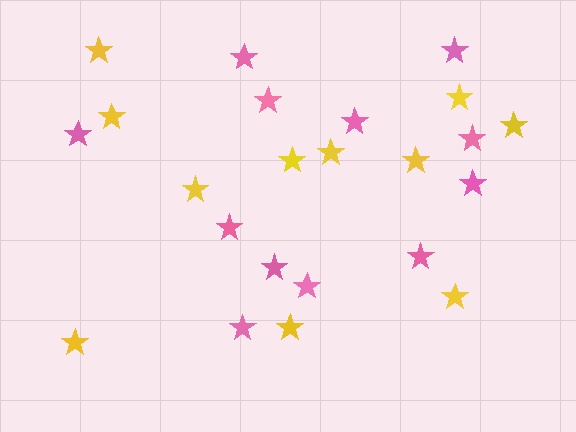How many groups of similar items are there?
There are 2 groups: one group of pink stars (12) and one group of yellow stars (11).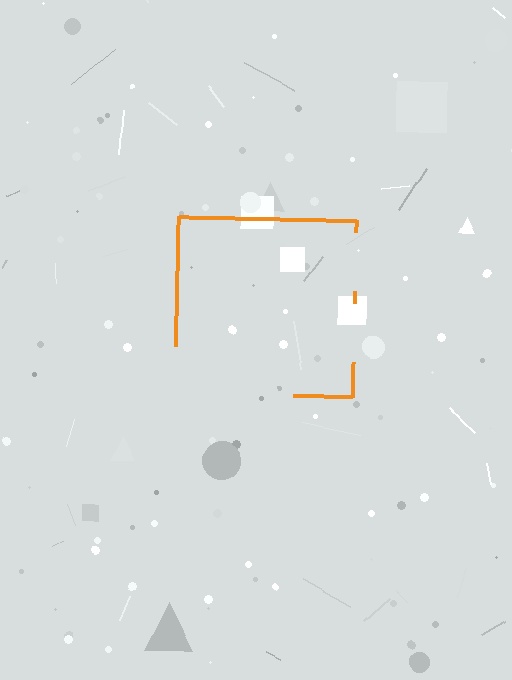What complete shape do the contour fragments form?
The contour fragments form a square.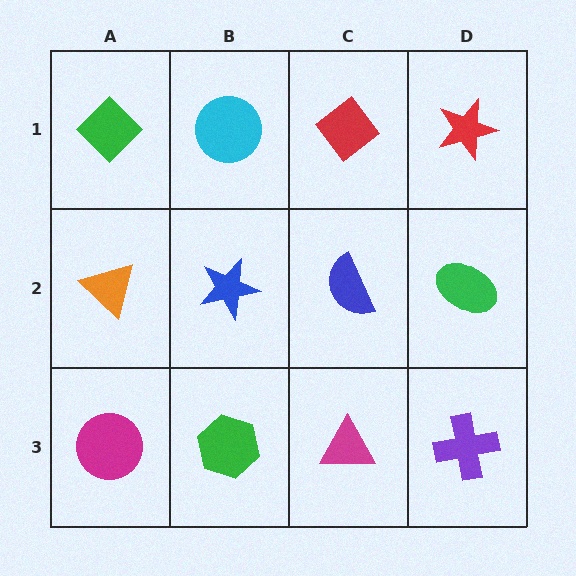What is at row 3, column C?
A magenta triangle.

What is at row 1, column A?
A green diamond.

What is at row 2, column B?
A blue star.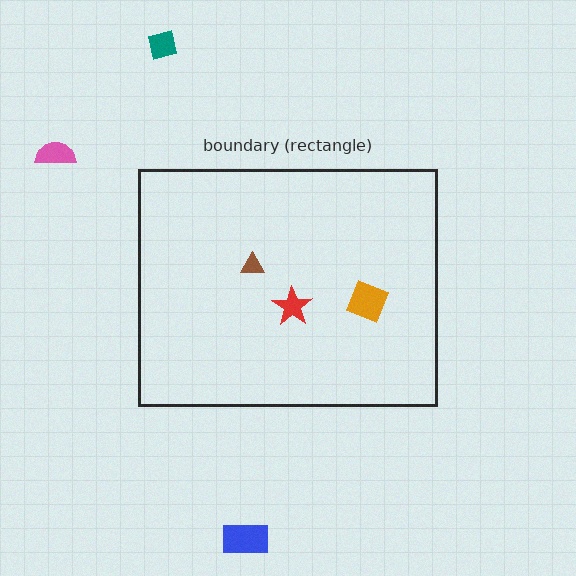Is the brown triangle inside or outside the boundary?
Inside.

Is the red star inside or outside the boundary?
Inside.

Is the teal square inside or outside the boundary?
Outside.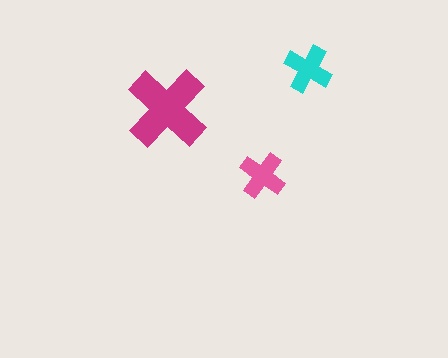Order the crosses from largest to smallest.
the magenta one, the cyan one, the pink one.